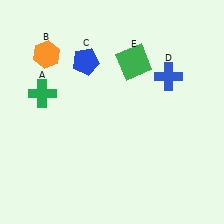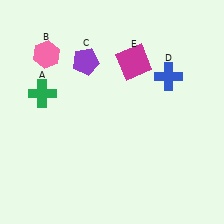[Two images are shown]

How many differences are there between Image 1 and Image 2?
There are 3 differences between the two images.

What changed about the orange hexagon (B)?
In Image 1, B is orange. In Image 2, it changed to pink.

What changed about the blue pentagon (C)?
In Image 1, C is blue. In Image 2, it changed to purple.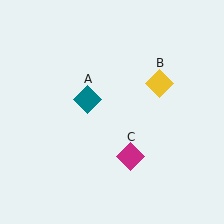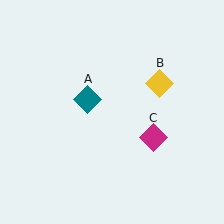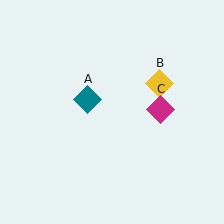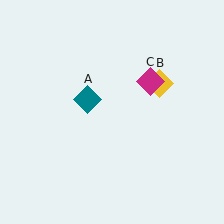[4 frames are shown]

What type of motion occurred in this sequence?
The magenta diamond (object C) rotated counterclockwise around the center of the scene.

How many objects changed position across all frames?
1 object changed position: magenta diamond (object C).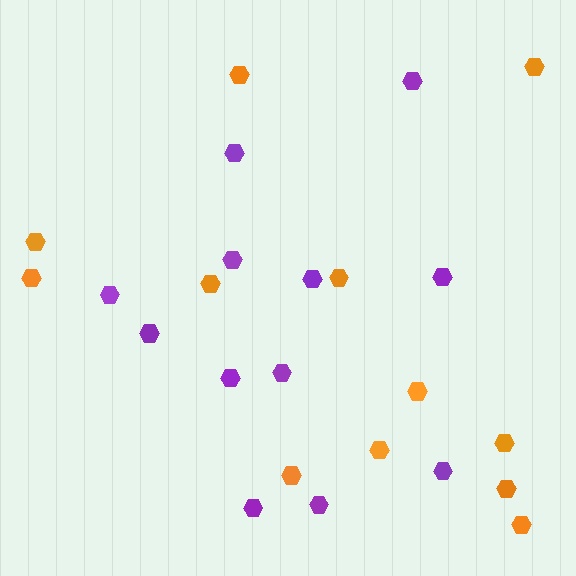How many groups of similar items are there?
There are 2 groups: one group of orange hexagons (12) and one group of purple hexagons (12).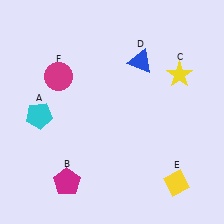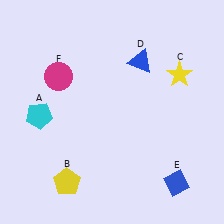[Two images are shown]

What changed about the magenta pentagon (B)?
In Image 1, B is magenta. In Image 2, it changed to yellow.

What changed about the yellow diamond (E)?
In Image 1, E is yellow. In Image 2, it changed to blue.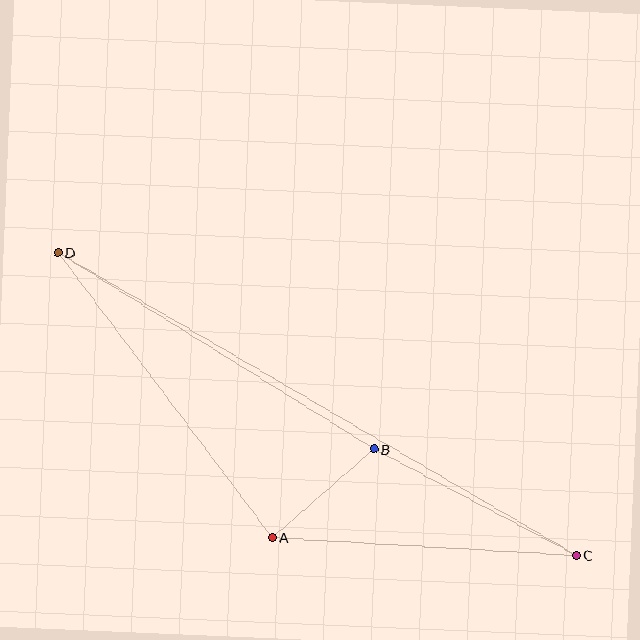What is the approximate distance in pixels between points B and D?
The distance between B and D is approximately 372 pixels.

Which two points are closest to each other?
Points A and B are closest to each other.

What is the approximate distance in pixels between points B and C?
The distance between B and C is approximately 228 pixels.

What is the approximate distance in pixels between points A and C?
The distance between A and C is approximately 305 pixels.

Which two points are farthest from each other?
Points C and D are farthest from each other.